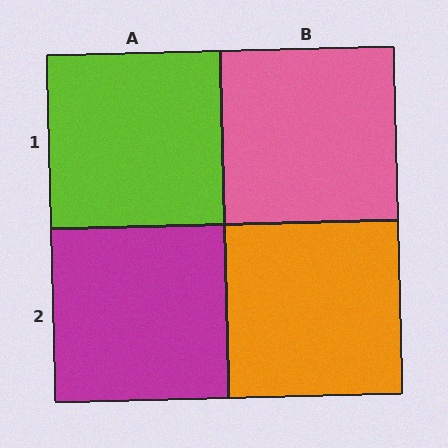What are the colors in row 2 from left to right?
Magenta, orange.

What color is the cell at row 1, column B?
Pink.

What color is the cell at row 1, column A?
Lime.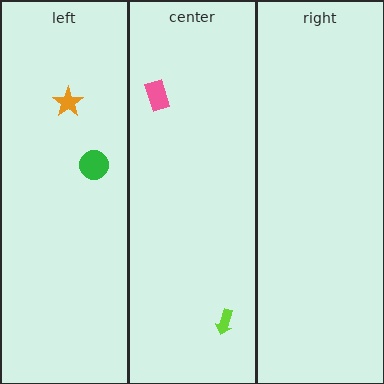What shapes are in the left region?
The orange star, the green circle.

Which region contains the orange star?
The left region.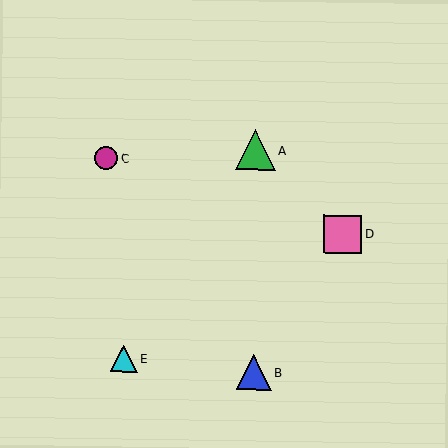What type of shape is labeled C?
Shape C is a magenta circle.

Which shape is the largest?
The green triangle (labeled A) is the largest.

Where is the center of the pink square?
The center of the pink square is at (342, 234).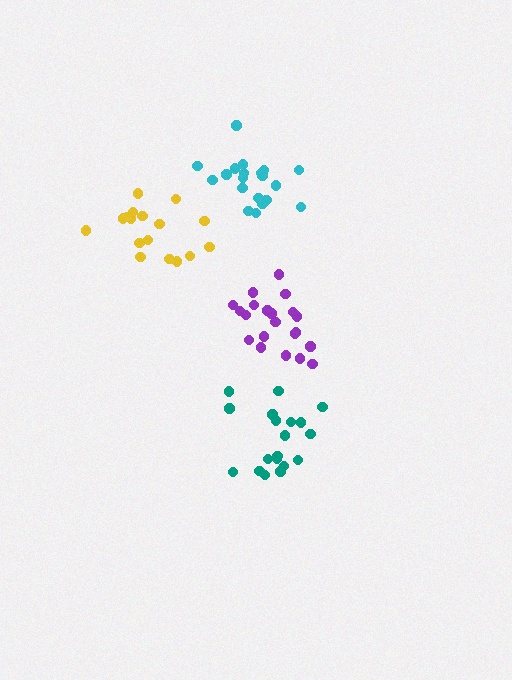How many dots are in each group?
Group 1: 17 dots, Group 2: 20 dots, Group 3: 21 dots, Group 4: 19 dots (77 total).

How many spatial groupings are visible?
There are 4 spatial groupings.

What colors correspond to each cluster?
The clusters are colored: yellow, cyan, purple, teal.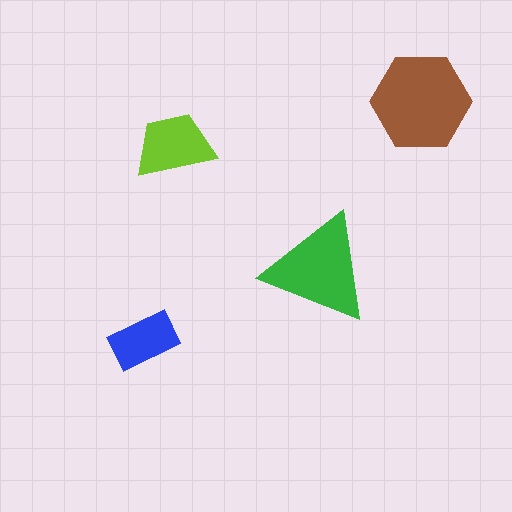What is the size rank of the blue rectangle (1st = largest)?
4th.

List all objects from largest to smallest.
The brown hexagon, the green triangle, the lime trapezoid, the blue rectangle.